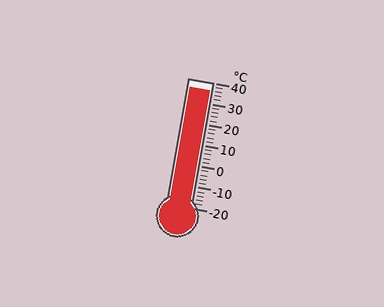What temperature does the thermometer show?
The thermometer shows approximately 36°C.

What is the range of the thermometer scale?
The thermometer scale ranges from -20°C to 40°C.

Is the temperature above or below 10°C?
The temperature is above 10°C.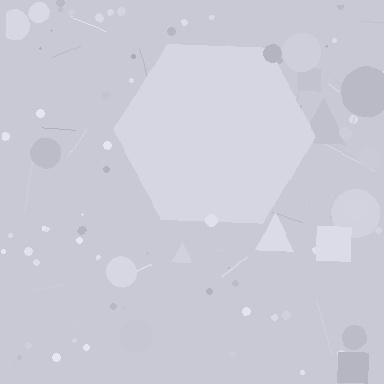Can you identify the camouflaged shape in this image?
The camouflaged shape is a hexagon.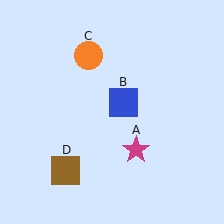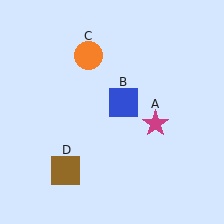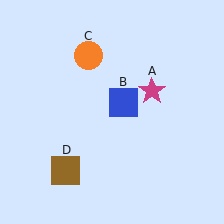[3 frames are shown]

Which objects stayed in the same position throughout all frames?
Blue square (object B) and orange circle (object C) and brown square (object D) remained stationary.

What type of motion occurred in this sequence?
The magenta star (object A) rotated counterclockwise around the center of the scene.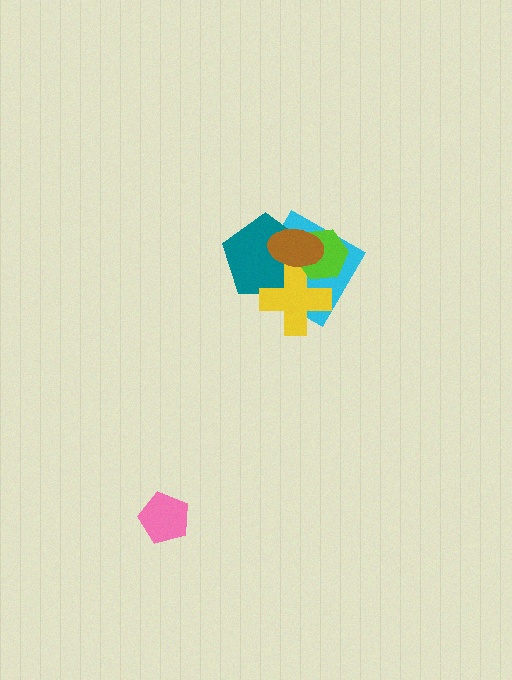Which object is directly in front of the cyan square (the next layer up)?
The teal pentagon is directly in front of the cyan square.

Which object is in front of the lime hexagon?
The brown ellipse is in front of the lime hexagon.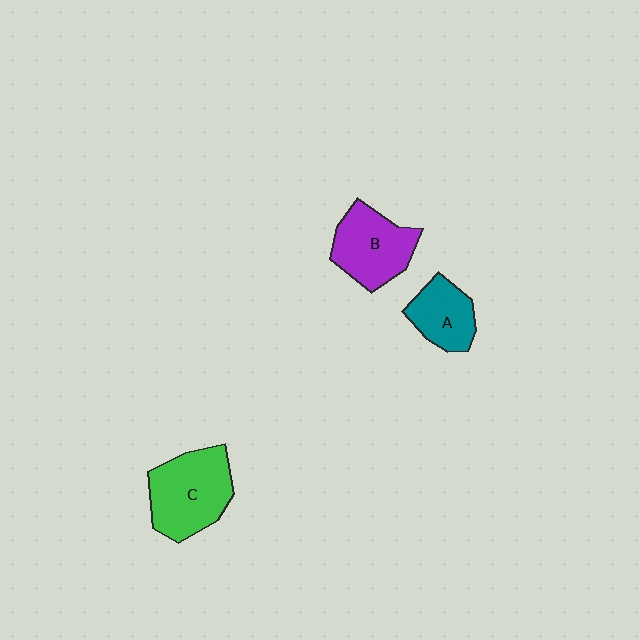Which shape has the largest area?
Shape C (green).